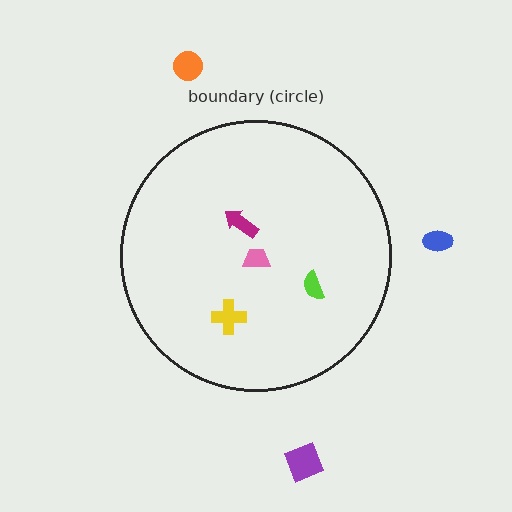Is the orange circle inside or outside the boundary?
Outside.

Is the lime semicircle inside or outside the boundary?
Inside.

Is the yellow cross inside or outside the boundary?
Inside.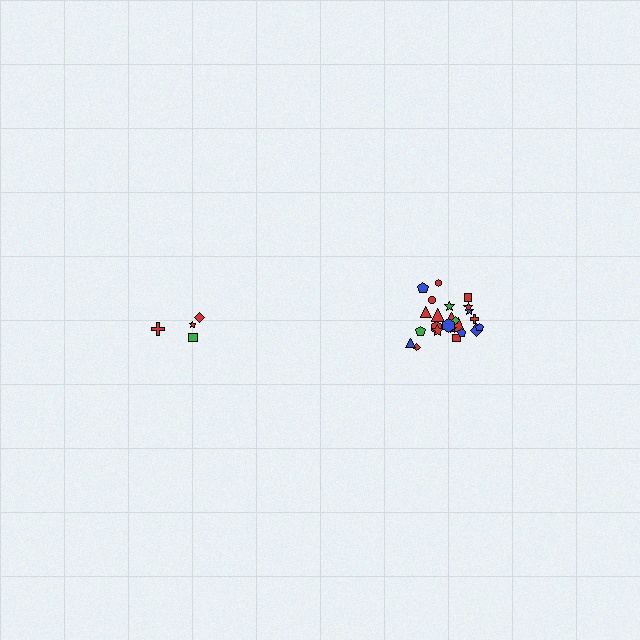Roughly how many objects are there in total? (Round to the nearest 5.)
Roughly 30 objects in total.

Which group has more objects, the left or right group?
The right group.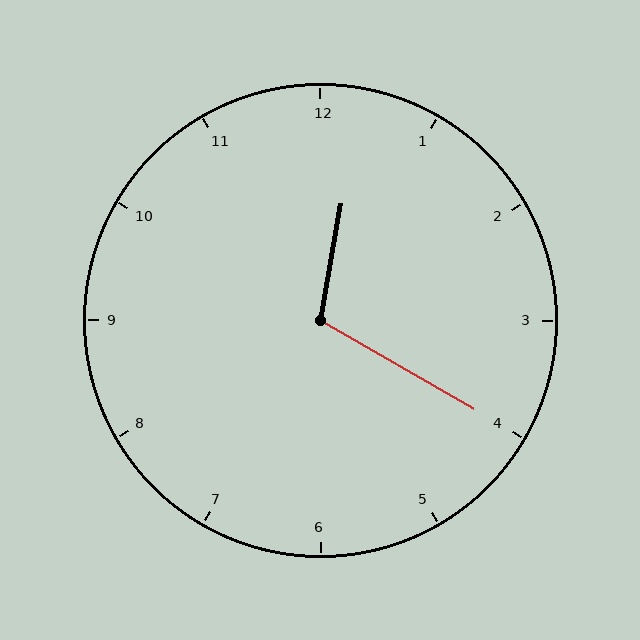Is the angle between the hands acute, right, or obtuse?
It is obtuse.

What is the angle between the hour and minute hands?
Approximately 110 degrees.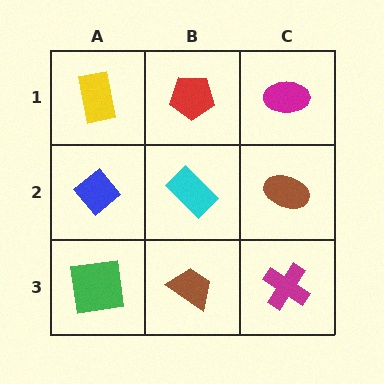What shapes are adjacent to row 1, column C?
A brown ellipse (row 2, column C), a red pentagon (row 1, column B).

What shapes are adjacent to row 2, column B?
A red pentagon (row 1, column B), a brown trapezoid (row 3, column B), a blue diamond (row 2, column A), a brown ellipse (row 2, column C).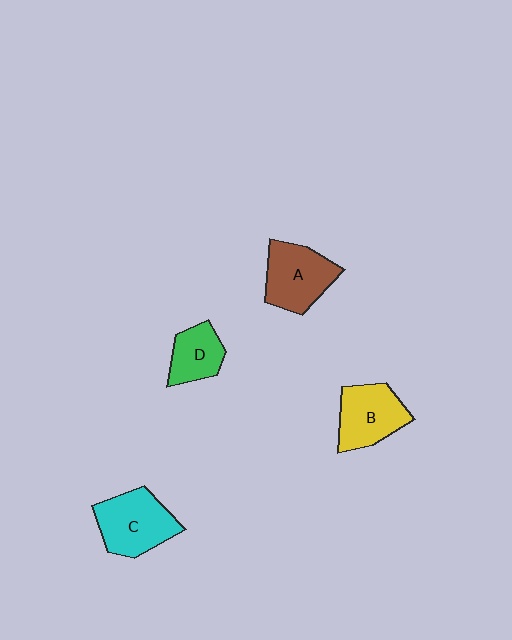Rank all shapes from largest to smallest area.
From largest to smallest: C (cyan), A (brown), B (yellow), D (green).